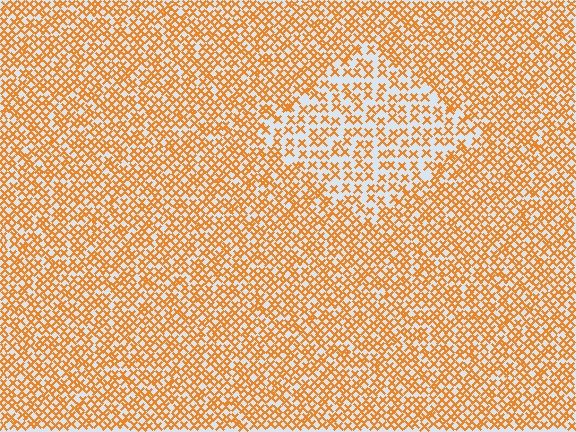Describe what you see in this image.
The image contains small orange elements arranged at two different densities. A diamond-shaped region is visible where the elements are less densely packed than the surrounding area.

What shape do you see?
I see a diamond.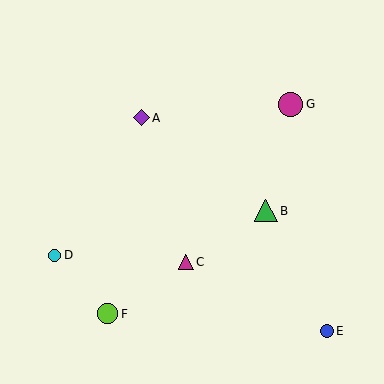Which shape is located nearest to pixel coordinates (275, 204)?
The green triangle (labeled B) at (266, 211) is nearest to that location.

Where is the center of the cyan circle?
The center of the cyan circle is at (55, 255).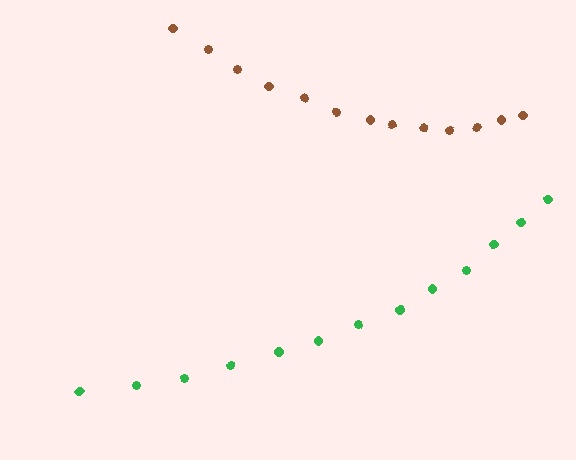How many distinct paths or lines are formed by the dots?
There are 2 distinct paths.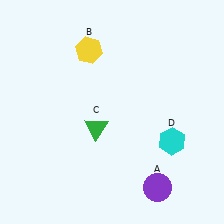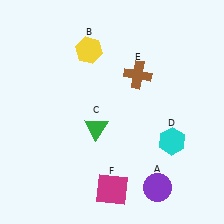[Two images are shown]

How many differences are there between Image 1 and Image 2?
There are 2 differences between the two images.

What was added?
A brown cross (E), a magenta square (F) were added in Image 2.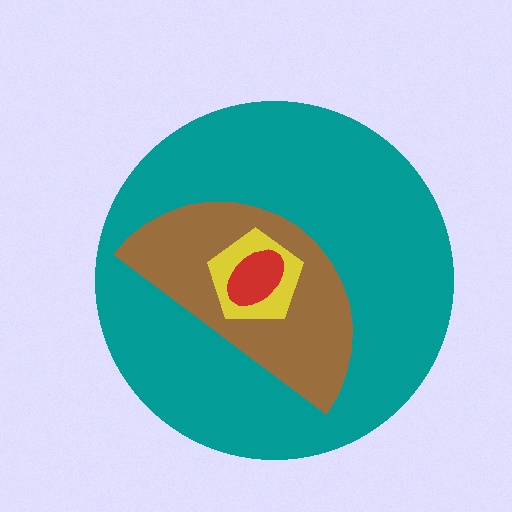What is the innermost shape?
The red ellipse.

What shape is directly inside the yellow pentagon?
The red ellipse.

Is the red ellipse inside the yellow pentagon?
Yes.